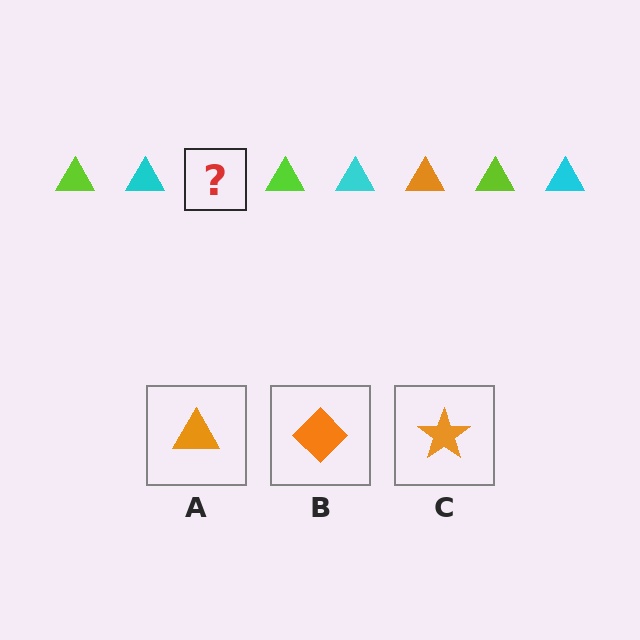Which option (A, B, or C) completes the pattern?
A.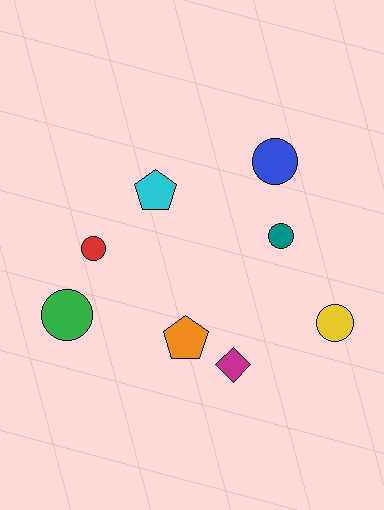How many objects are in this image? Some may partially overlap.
There are 8 objects.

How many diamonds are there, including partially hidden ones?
There is 1 diamond.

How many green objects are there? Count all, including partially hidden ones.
There is 1 green object.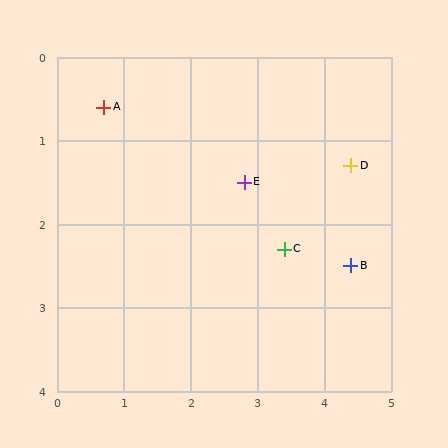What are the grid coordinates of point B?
Point B is at approximately (4.4, 2.5).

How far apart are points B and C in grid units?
Points B and C are about 1.0 grid units apart.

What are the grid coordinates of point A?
Point A is at approximately (0.7, 0.6).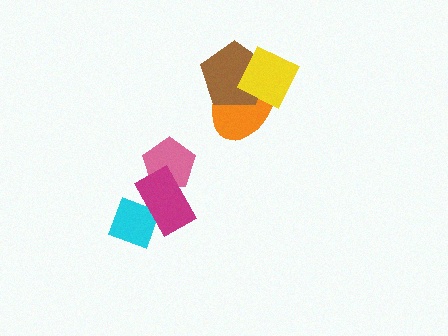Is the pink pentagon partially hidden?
Yes, it is partially covered by another shape.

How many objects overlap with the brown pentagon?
2 objects overlap with the brown pentagon.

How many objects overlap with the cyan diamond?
1 object overlaps with the cyan diamond.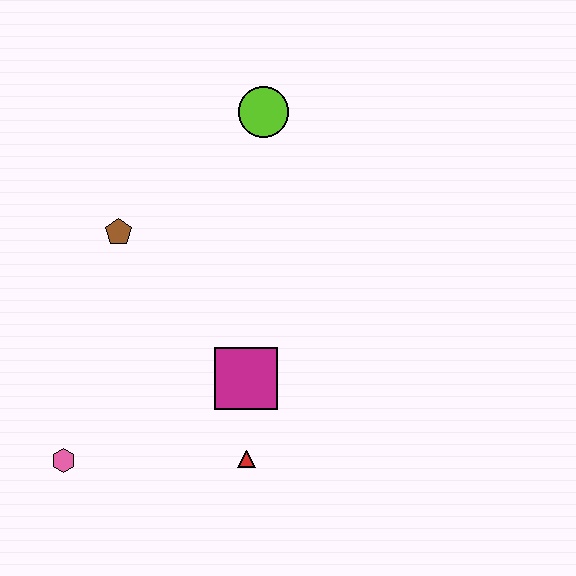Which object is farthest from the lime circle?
The pink hexagon is farthest from the lime circle.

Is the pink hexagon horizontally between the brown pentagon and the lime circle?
No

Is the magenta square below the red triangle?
No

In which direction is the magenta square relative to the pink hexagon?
The magenta square is to the right of the pink hexagon.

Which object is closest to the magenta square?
The red triangle is closest to the magenta square.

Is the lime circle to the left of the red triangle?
No